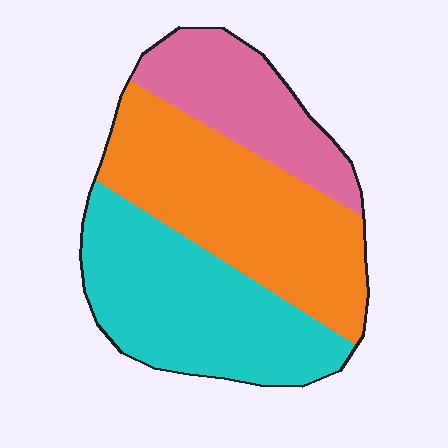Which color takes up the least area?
Pink, at roughly 20%.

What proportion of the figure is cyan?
Cyan takes up between a third and a half of the figure.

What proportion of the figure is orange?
Orange takes up between a third and a half of the figure.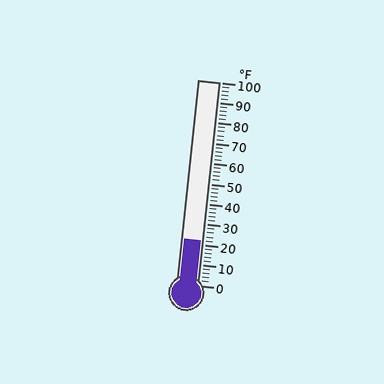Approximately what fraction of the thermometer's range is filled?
The thermometer is filled to approximately 20% of its range.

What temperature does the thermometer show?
The thermometer shows approximately 22°F.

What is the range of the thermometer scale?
The thermometer scale ranges from 0°F to 100°F.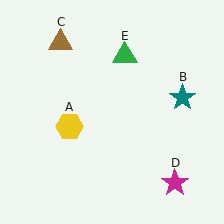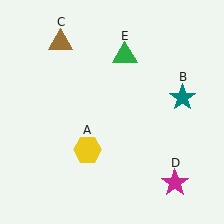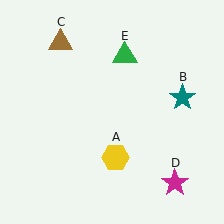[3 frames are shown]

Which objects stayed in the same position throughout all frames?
Teal star (object B) and brown triangle (object C) and magenta star (object D) and green triangle (object E) remained stationary.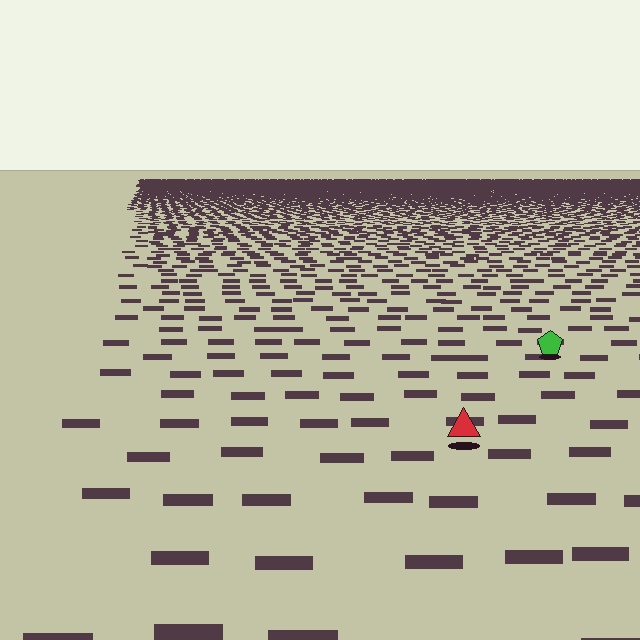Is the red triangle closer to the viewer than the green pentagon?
Yes. The red triangle is closer — you can tell from the texture gradient: the ground texture is coarser near it.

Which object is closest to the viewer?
The red triangle is closest. The texture marks near it are larger and more spread out.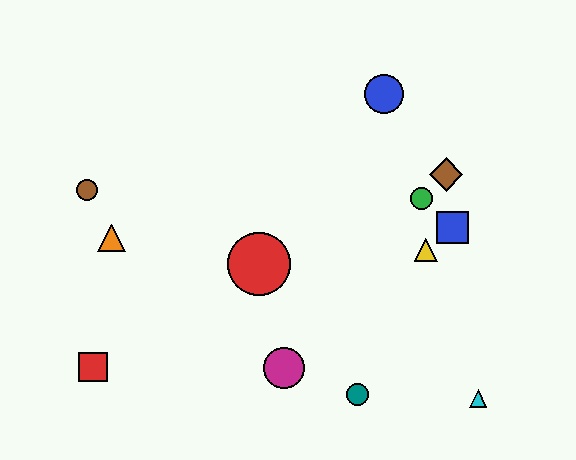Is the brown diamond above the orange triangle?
Yes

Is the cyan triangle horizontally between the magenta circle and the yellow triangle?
No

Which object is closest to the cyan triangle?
The teal circle is closest to the cyan triangle.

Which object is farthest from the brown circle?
The cyan triangle is farthest from the brown circle.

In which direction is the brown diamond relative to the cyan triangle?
The brown diamond is above the cyan triangle.